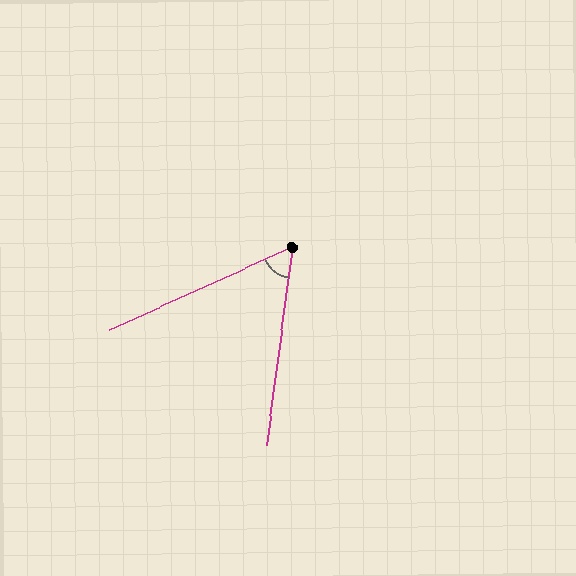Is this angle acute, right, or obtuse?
It is acute.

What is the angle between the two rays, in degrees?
Approximately 58 degrees.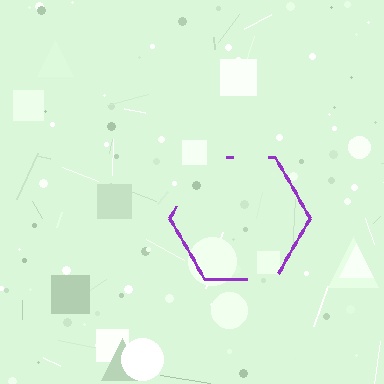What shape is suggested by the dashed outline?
The dashed outline suggests a hexagon.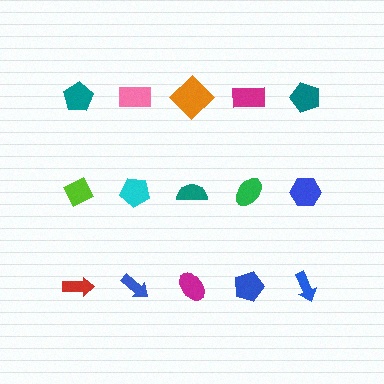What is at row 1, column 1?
A teal pentagon.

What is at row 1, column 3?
An orange diamond.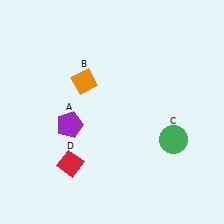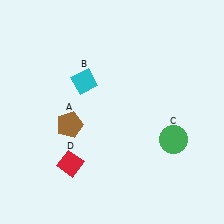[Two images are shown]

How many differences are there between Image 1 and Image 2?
There are 2 differences between the two images.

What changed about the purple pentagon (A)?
In Image 1, A is purple. In Image 2, it changed to brown.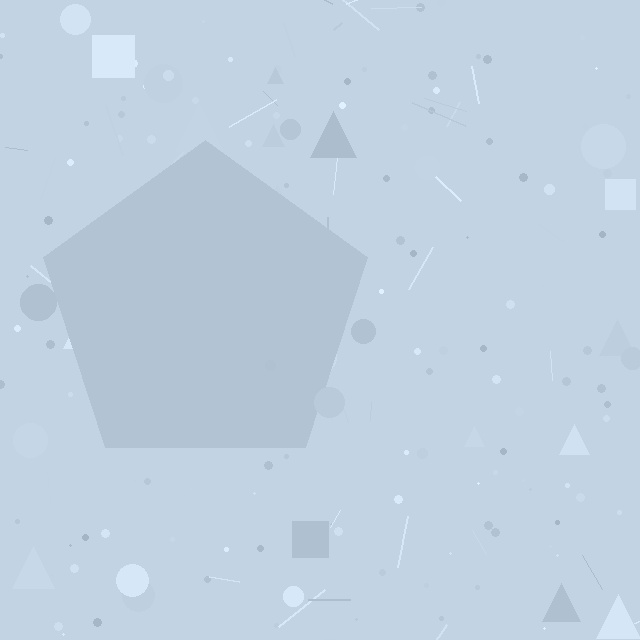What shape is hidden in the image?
A pentagon is hidden in the image.